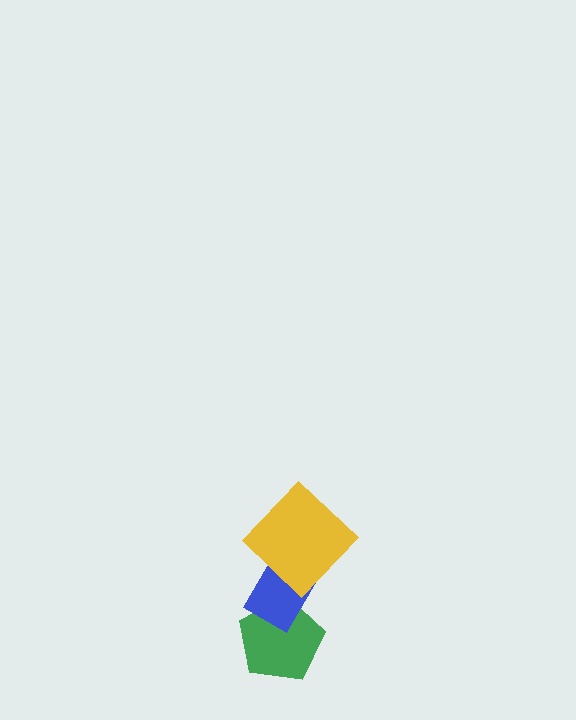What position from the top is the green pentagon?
The green pentagon is 3rd from the top.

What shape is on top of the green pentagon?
The blue rectangle is on top of the green pentagon.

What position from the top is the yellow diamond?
The yellow diamond is 1st from the top.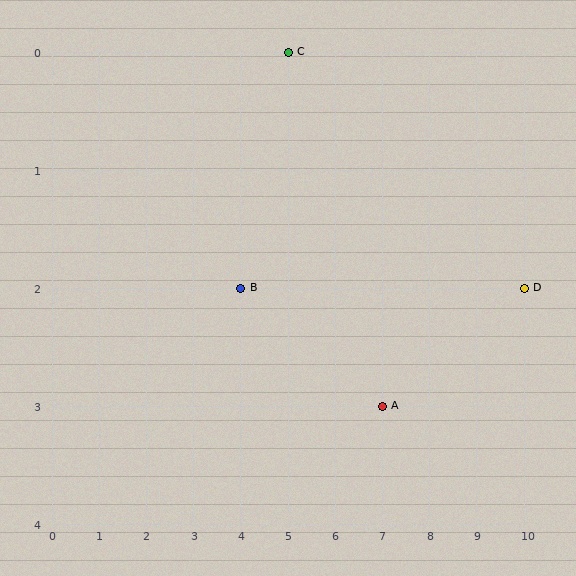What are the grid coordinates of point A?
Point A is at grid coordinates (7, 3).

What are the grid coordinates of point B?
Point B is at grid coordinates (4, 2).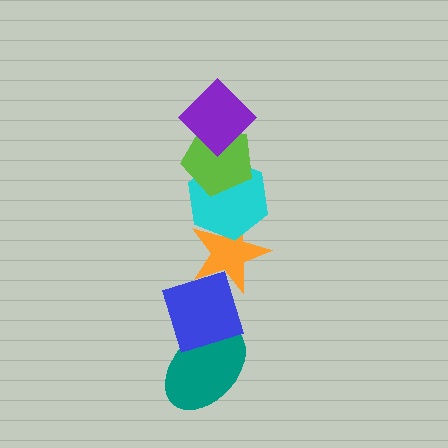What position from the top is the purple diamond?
The purple diamond is 1st from the top.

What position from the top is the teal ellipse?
The teal ellipse is 6th from the top.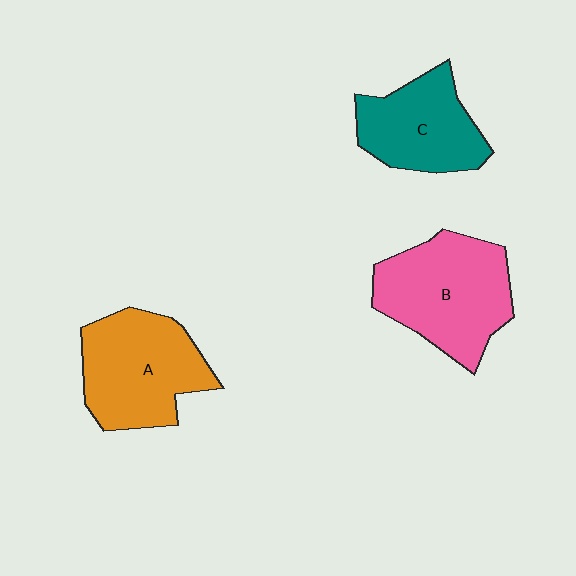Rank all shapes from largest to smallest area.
From largest to smallest: B (pink), A (orange), C (teal).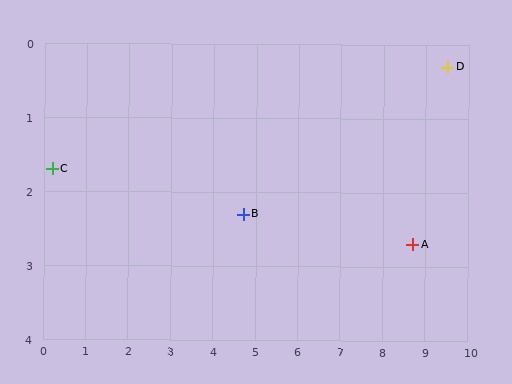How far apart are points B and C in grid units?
Points B and C are about 4.5 grid units apart.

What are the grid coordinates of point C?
Point C is at approximately (0.2, 1.7).